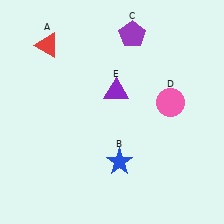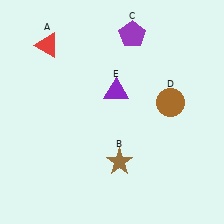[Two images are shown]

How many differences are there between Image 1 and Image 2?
There are 2 differences between the two images.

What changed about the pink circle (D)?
In Image 1, D is pink. In Image 2, it changed to brown.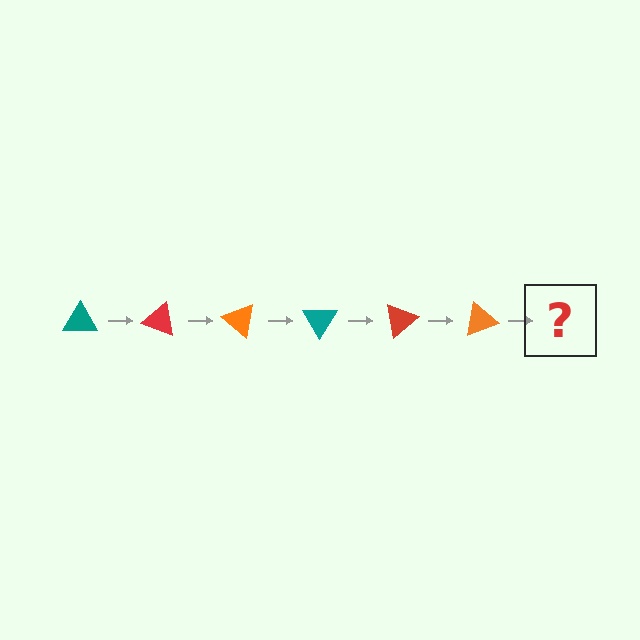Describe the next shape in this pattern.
It should be a teal triangle, rotated 120 degrees from the start.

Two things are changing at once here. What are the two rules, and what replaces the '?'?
The two rules are that it rotates 20 degrees each step and the color cycles through teal, red, and orange. The '?' should be a teal triangle, rotated 120 degrees from the start.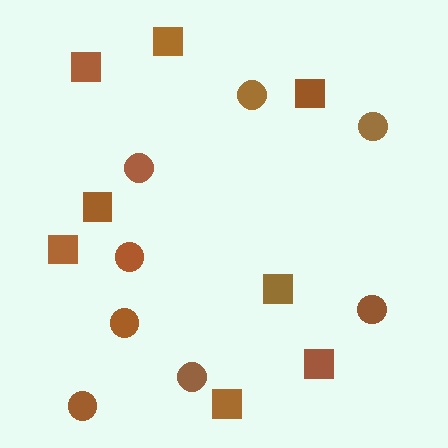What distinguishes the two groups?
There are 2 groups: one group of squares (8) and one group of circles (8).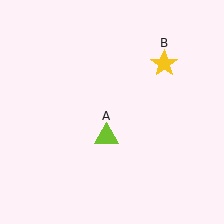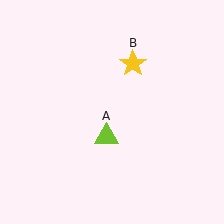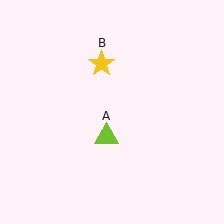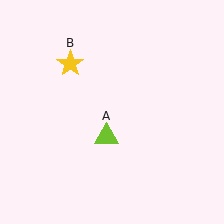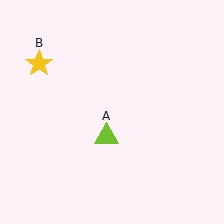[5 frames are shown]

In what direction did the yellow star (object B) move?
The yellow star (object B) moved left.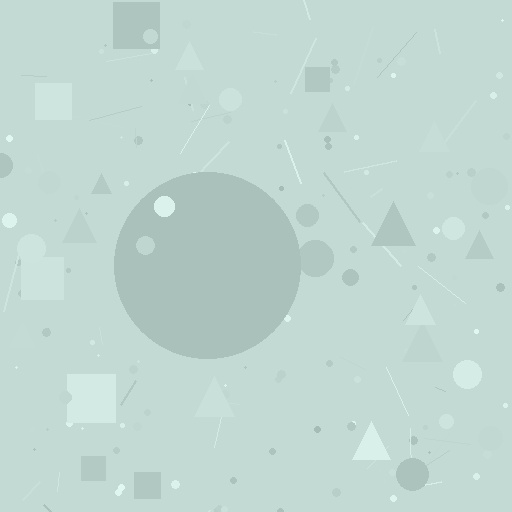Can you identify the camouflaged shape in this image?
The camouflaged shape is a circle.